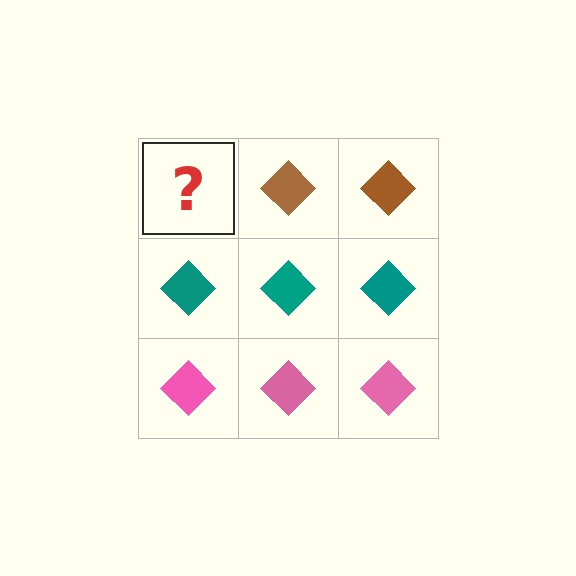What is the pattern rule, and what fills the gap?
The rule is that each row has a consistent color. The gap should be filled with a brown diamond.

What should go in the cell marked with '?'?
The missing cell should contain a brown diamond.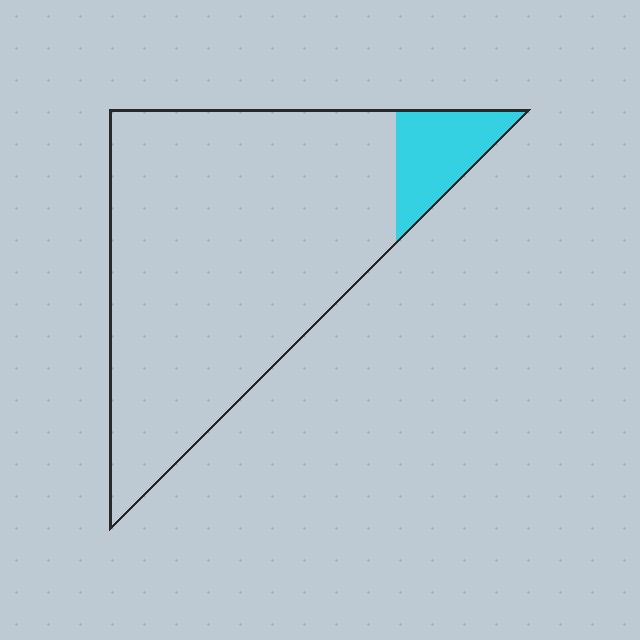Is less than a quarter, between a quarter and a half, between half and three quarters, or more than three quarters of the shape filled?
Less than a quarter.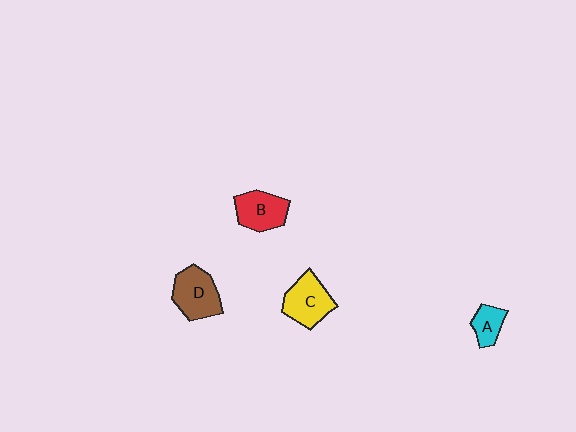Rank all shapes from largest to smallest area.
From largest to smallest: D (brown), C (yellow), B (red), A (cyan).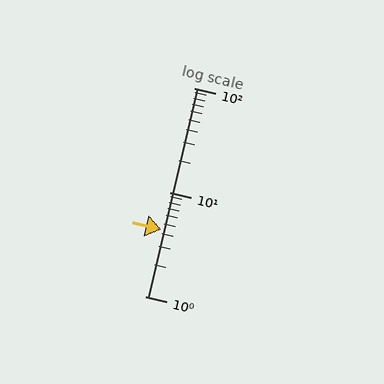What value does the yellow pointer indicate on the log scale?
The pointer indicates approximately 4.4.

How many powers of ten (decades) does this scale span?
The scale spans 2 decades, from 1 to 100.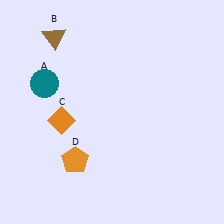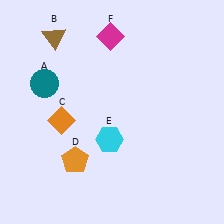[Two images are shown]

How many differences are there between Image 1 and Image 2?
There are 2 differences between the two images.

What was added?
A cyan hexagon (E), a magenta diamond (F) were added in Image 2.